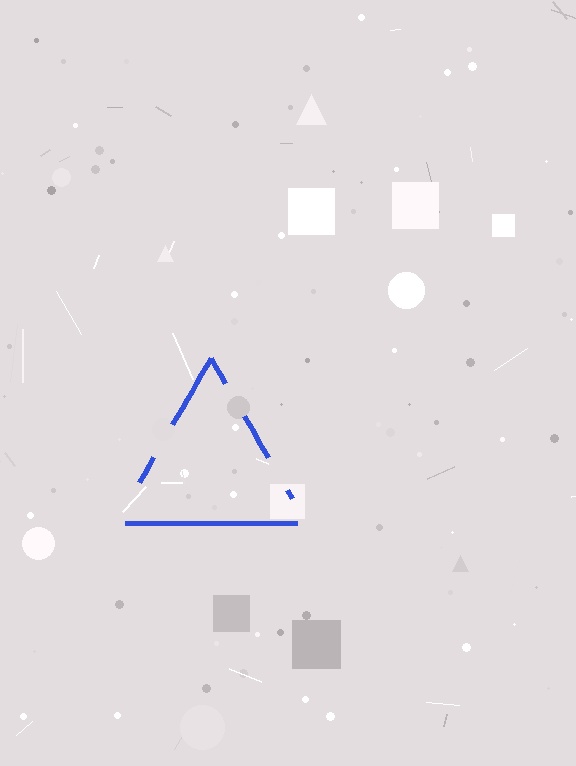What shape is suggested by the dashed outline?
The dashed outline suggests a triangle.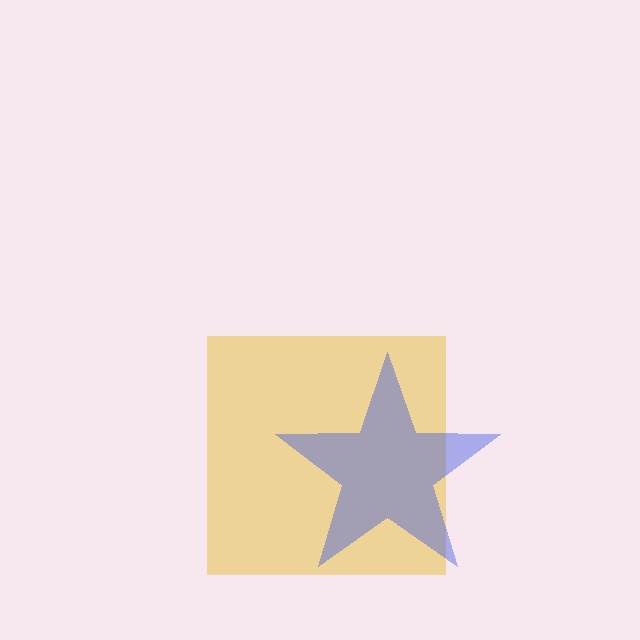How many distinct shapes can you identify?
There are 2 distinct shapes: a yellow square, a blue star.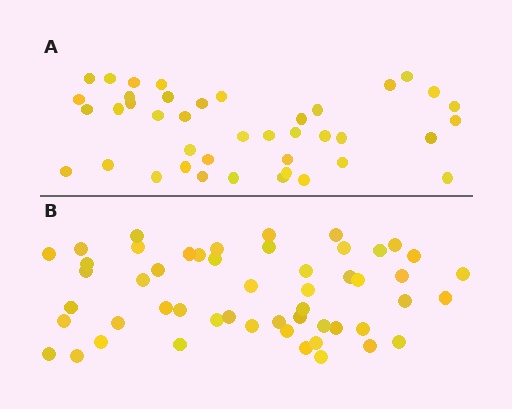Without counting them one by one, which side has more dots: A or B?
Region B (the bottom region) has more dots.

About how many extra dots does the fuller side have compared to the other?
Region B has roughly 12 or so more dots than region A.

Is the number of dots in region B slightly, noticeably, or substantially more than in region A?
Region B has noticeably more, but not dramatically so. The ratio is roughly 1.3 to 1.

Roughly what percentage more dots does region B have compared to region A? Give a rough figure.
About 25% more.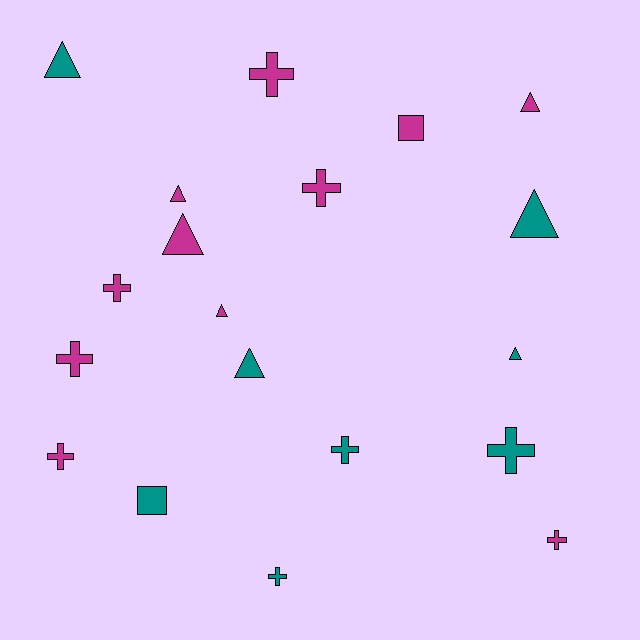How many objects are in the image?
There are 19 objects.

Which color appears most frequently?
Magenta, with 11 objects.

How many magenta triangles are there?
There are 4 magenta triangles.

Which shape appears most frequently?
Cross, with 9 objects.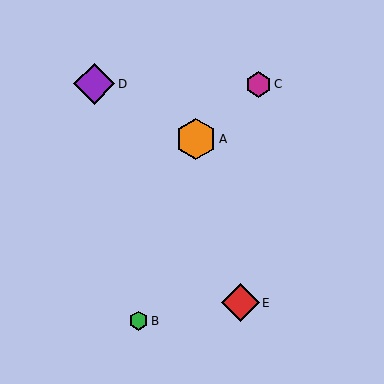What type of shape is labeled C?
Shape C is a magenta hexagon.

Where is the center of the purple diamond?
The center of the purple diamond is at (94, 84).